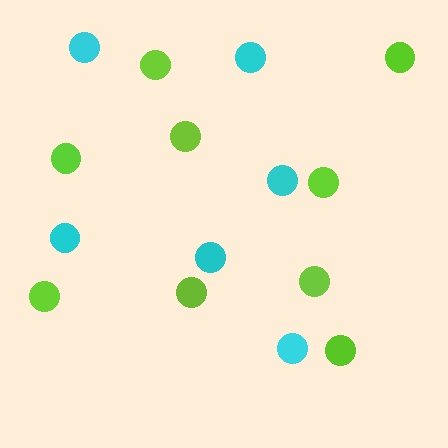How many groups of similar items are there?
There are 2 groups: one group of lime circles (9) and one group of cyan circles (6).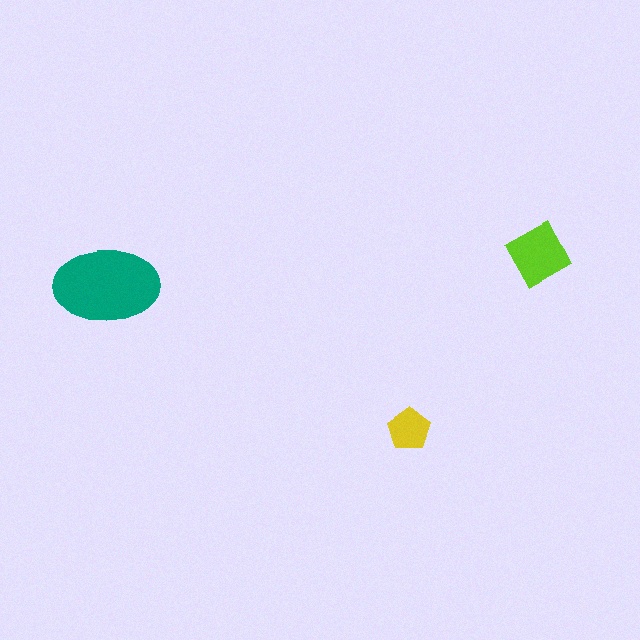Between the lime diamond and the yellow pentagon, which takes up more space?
The lime diamond.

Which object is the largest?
The teal ellipse.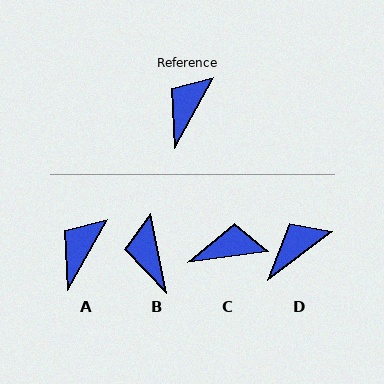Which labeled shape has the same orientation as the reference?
A.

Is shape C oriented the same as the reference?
No, it is off by about 53 degrees.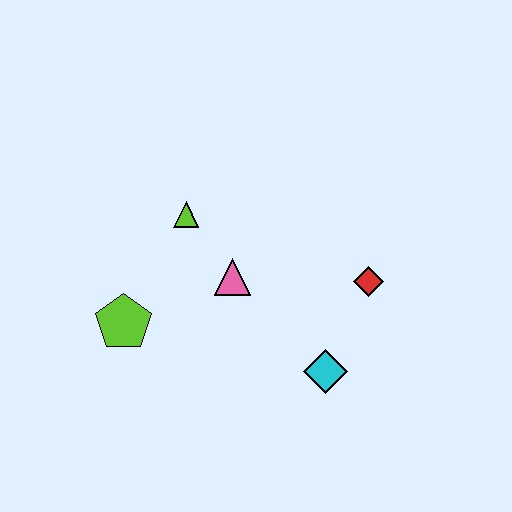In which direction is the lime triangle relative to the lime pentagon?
The lime triangle is above the lime pentagon.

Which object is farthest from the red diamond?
The lime pentagon is farthest from the red diamond.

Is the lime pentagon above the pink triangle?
No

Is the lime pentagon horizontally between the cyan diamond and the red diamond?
No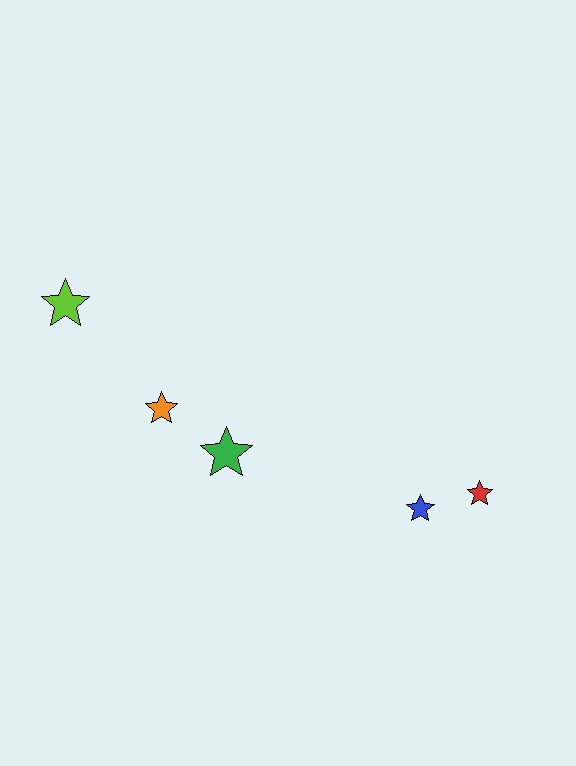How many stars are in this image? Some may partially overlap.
There are 5 stars.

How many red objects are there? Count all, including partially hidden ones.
There is 1 red object.